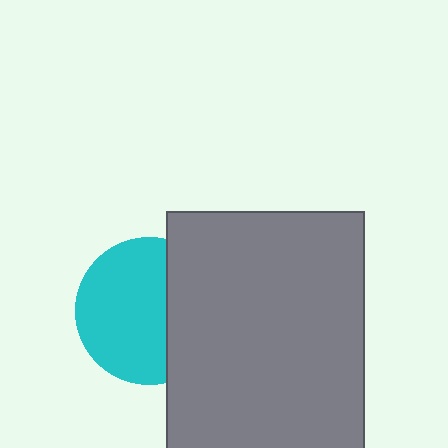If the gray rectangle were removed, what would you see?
You would see the complete cyan circle.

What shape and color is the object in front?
The object in front is a gray rectangle.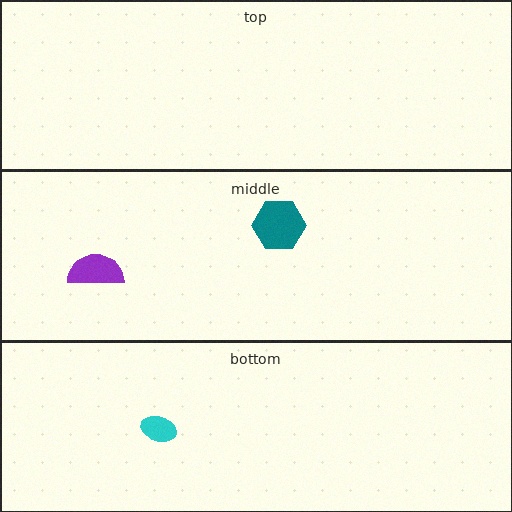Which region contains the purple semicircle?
The middle region.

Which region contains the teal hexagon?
The middle region.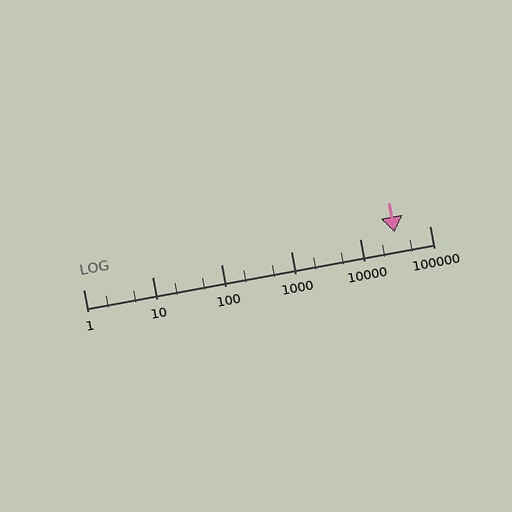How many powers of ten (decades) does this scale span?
The scale spans 5 decades, from 1 to 100000.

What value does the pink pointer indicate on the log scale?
The pointer indicates approximately 31000.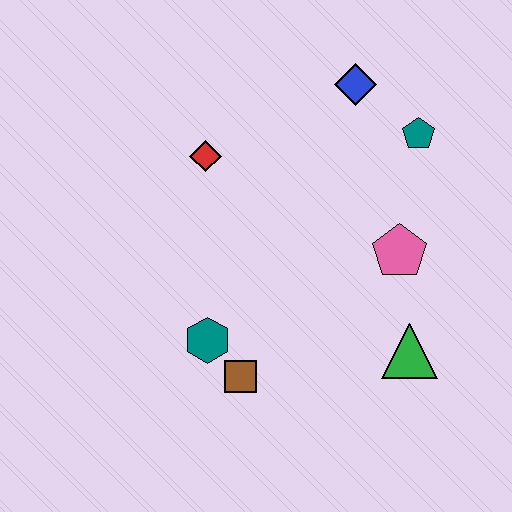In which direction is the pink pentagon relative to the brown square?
The pink pentagon is to the right of the brown square.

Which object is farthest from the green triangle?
The red diamond is farthest from the green triangle.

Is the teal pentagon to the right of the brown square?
Yes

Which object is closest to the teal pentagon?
The blue diamond is closest to the teal pentagon.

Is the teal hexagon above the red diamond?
No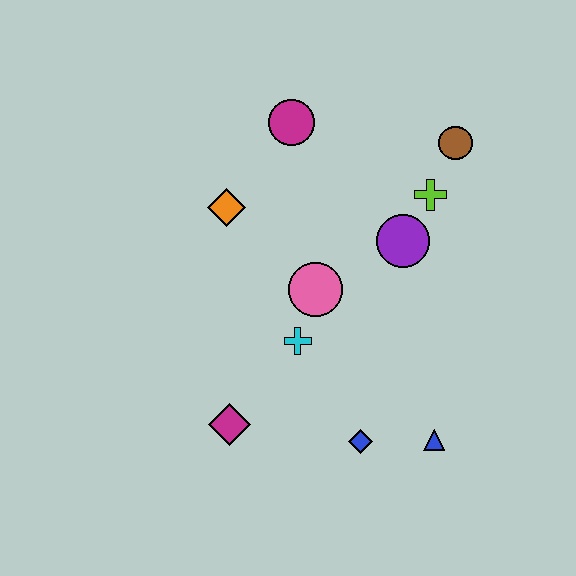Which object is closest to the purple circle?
The lime cross is closest to the purple circle.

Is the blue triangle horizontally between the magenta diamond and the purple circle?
No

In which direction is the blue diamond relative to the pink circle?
The blue diamond is below the pink circle.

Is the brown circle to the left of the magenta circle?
No